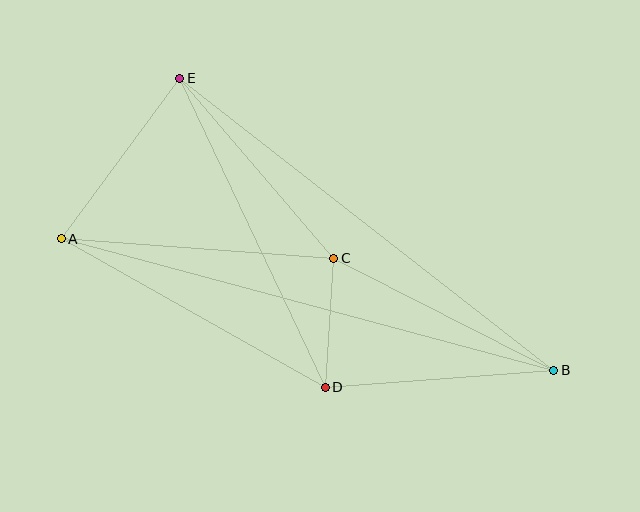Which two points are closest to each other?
Points C and D are closest to each other.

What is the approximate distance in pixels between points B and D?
The distance between B and D is approximately 229 pixels.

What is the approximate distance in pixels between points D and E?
The distance between D and E is approximately 342 pixels.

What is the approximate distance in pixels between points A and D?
The distance between A and D is approximately 303 pixels.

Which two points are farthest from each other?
Points A and B are farthest from each other.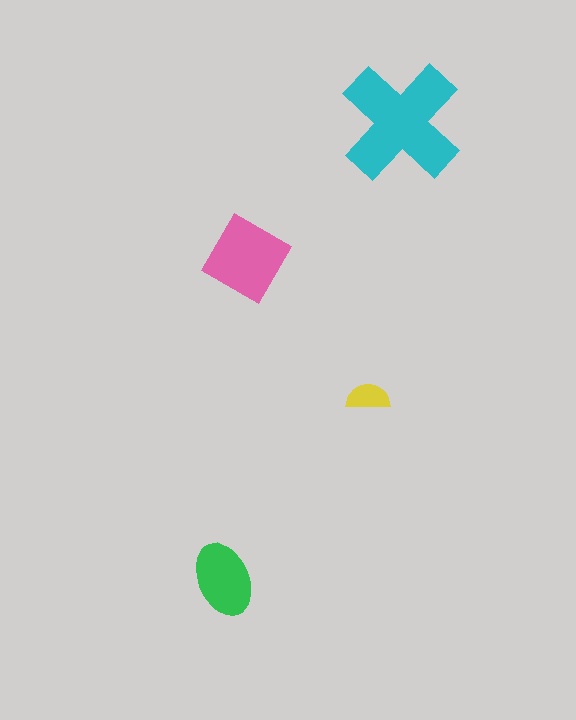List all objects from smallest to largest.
The yellow semicircle, the green ellipse, the pink diamond, the cyan cross.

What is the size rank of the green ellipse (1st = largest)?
3rd.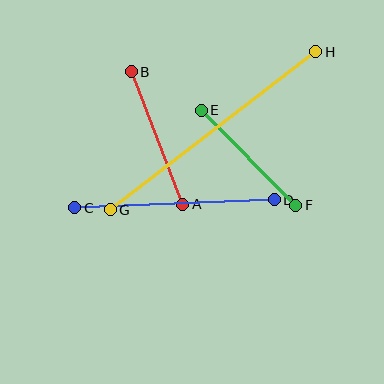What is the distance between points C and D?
The distance is approximately 200 pixels.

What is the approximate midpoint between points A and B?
The midpoint is at approximately (157, 138) pixels.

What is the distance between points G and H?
The distance is approximately 259 pixels.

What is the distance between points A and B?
The distance is approximately 142 pixels.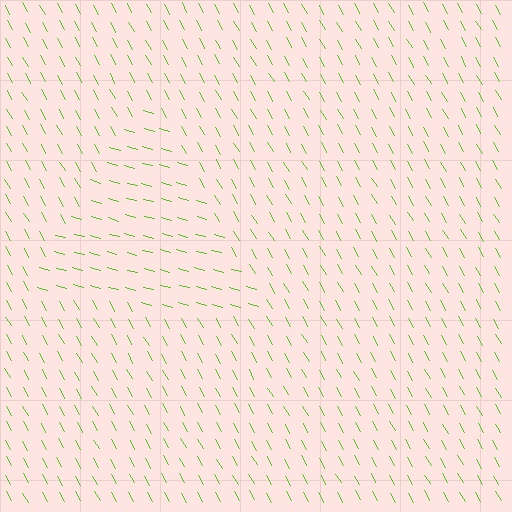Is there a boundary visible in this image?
Yes, there is a texture boundary formed by a change in line orientation.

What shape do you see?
I see a triangle.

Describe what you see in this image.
The image is filled with small lime line segments. A triangle region in the image has lines oriented differently from the surrounding lines, creating a visible texture boundary.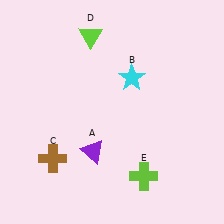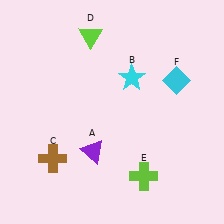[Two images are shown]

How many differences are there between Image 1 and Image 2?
There is 1 difference between the two images.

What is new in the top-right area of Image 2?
A cyan diamond (F) was added in the top-right area of Image 2.